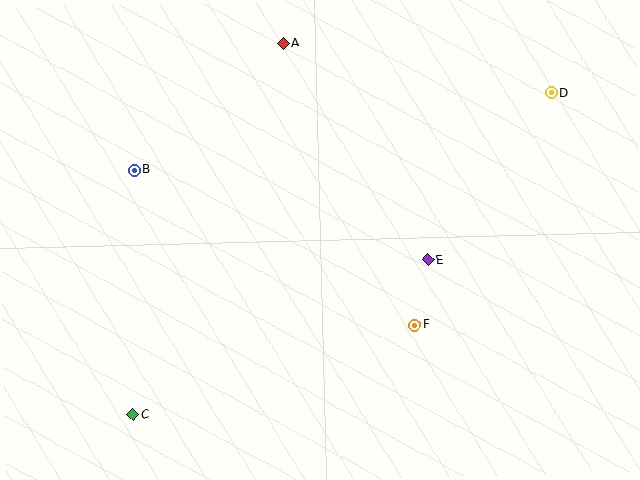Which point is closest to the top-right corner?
Point D is closest to the top-right corner.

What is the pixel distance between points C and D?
The distance between C and D is 528 pixels.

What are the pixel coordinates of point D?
Point D is at (552, 93).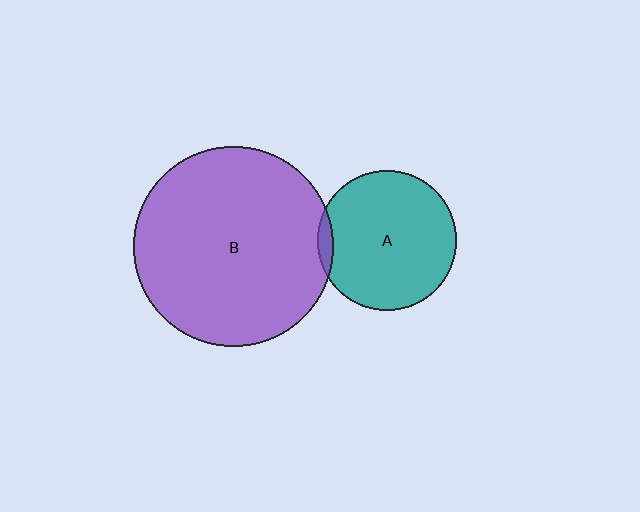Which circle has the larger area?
Circle B (purple).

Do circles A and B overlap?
Yes.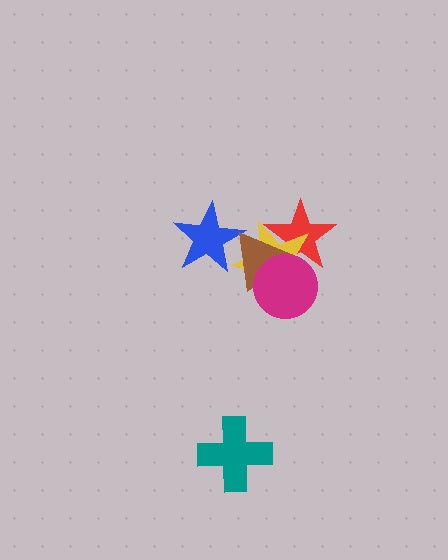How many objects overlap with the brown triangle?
4 objects overlap with the brown triangle.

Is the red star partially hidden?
Yes, it is partially covered by another shape.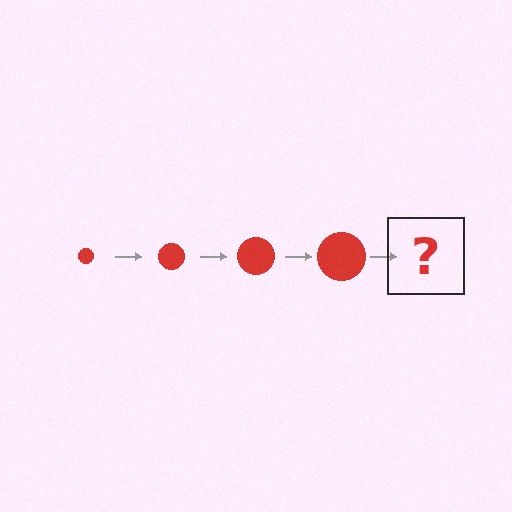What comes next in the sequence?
The next element should be a red circle, larger than the previous one.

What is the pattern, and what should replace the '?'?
The pattern is that the circle gets progressively larger each step. The '?' should be a red circle, larger than the previous one.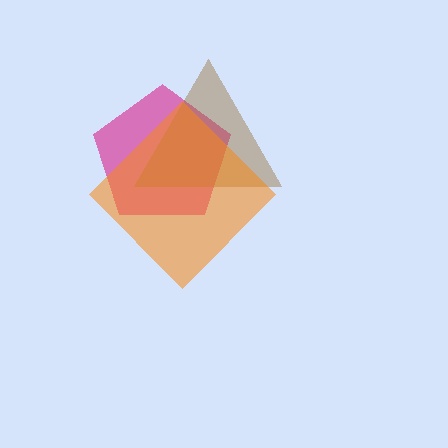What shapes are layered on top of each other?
The layered shapes are: a magenta pentagon, a brown triangle, an orange diamond.